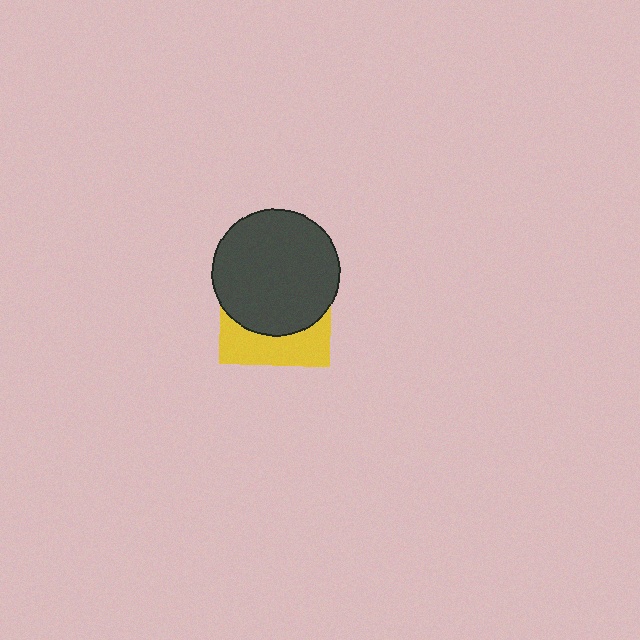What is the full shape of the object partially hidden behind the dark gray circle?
The partially hidden object is a yellow square.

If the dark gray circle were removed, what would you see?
You would see the complete yellow square.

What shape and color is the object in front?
The object in front is a dark gray circle.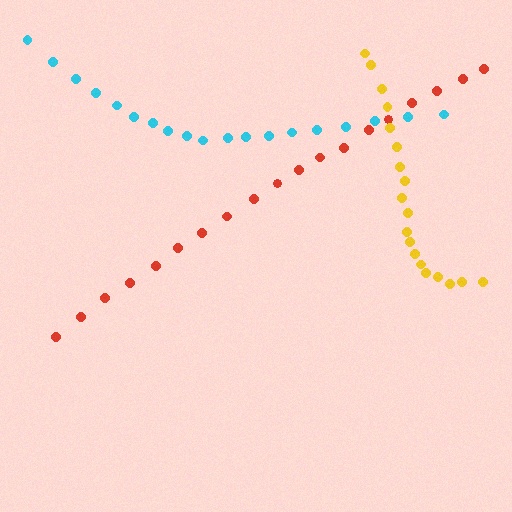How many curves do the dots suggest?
There are 3 distinct paths.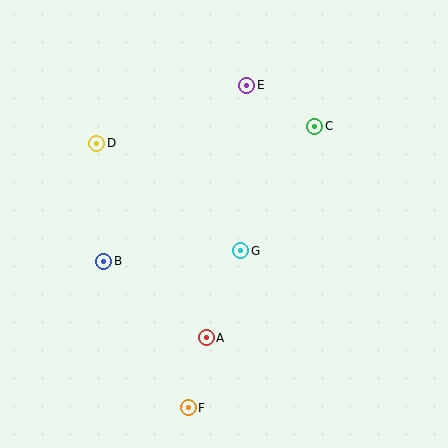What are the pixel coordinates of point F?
Point F is at (188, 408).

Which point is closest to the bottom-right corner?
Point F is closest to the bottom-right corner.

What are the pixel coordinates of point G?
Point G is at (241, 251).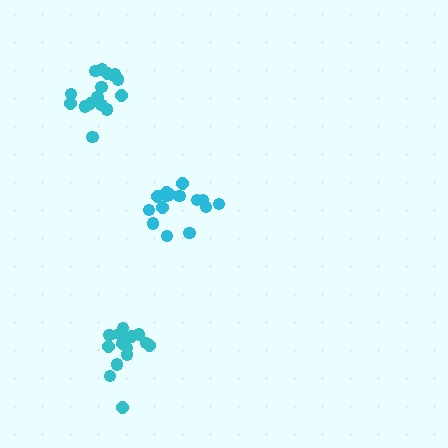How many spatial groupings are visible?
There are 3 spatial groupings.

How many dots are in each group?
Group 1: 16 dots, Group 2: 15 dots, Group 3: 15 dots (46 total).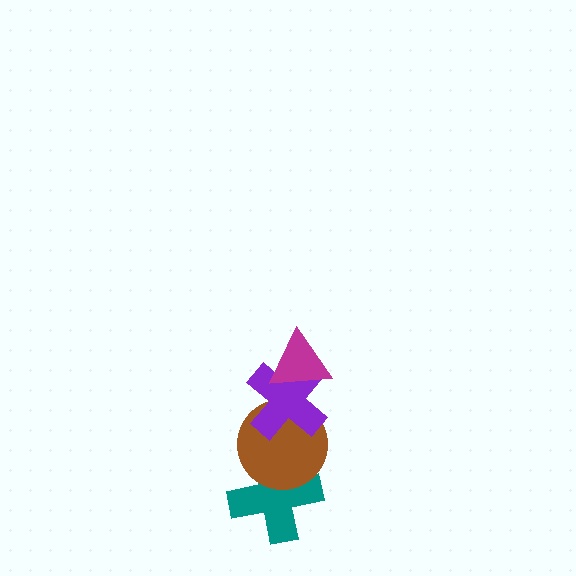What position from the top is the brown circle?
The brown circle is 3rd from the top.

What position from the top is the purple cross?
The purple cross is 2nd from the top.